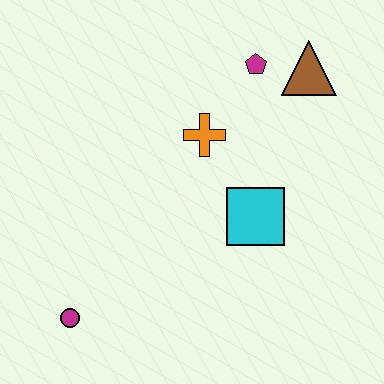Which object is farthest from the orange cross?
The magenta circle is farthest from the orange cross.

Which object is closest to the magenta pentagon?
The brown triangle is closest to the magenta pentagon.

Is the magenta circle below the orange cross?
Yes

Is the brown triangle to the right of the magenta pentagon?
Yes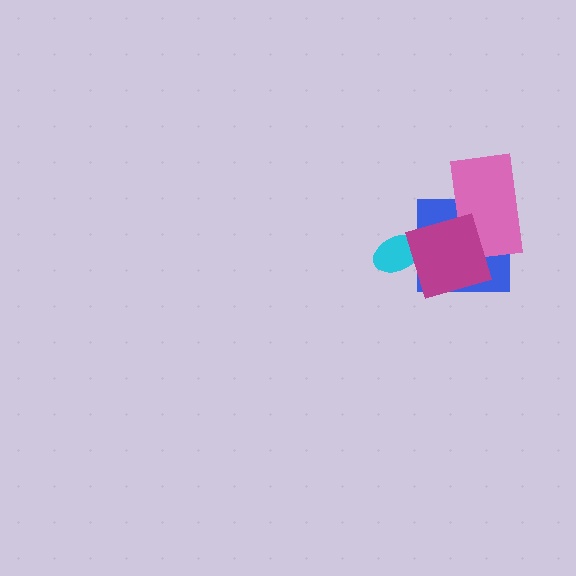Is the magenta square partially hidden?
No, no other shape covers it.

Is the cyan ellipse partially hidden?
Yes, it is partially covered by another shape.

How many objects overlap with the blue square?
2 objects overlap with the blue square.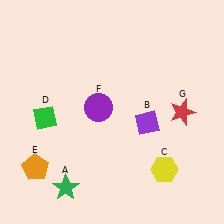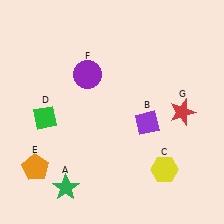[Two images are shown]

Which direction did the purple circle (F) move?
The purple circle (F) moved up.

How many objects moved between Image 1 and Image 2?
1 object moved between the two images.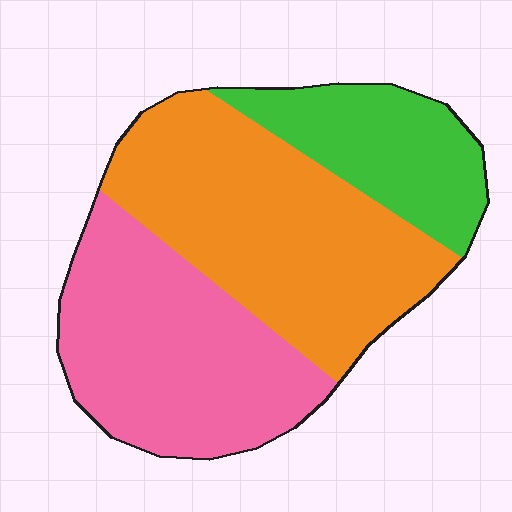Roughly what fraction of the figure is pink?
Pink covers around 35% of the figure.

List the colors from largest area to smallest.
From largest to smallest: orange, pink, green.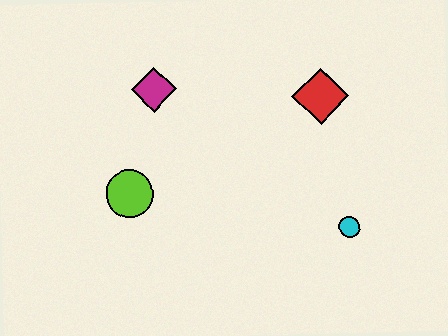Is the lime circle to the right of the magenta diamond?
No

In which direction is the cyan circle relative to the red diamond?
The cyan circle is below the red diamond.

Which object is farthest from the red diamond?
The lime circle is farthest from the red diamond.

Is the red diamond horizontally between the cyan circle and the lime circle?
Yes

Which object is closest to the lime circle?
The magenta diamond is closest to the lime circle.